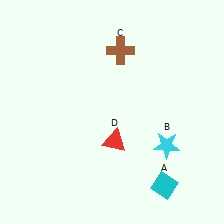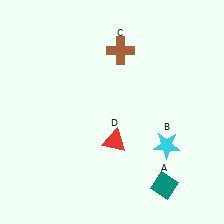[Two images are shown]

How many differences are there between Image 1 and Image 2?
There is 1 difference between the two images.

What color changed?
The diamond (A) changed from cyan in Image 1 to teal in Image 2.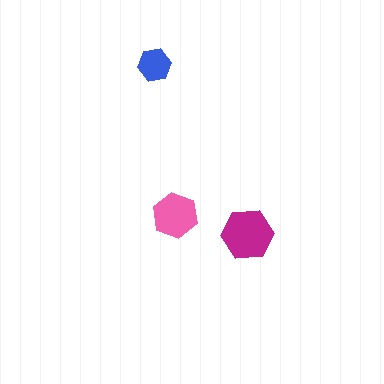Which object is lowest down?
The magenta hexagon is bottommost.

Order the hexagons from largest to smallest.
the magenta one, the pink one, the blue one.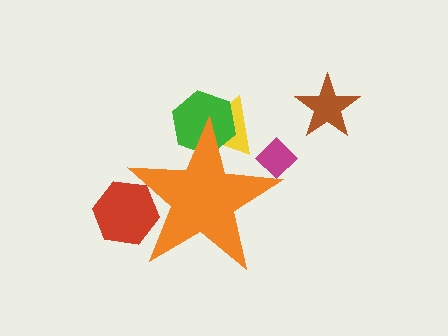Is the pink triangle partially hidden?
Yes, the pink triangle is partially hidden behind the orange star.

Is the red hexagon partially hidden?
Yes, the red hexagon is partially hidden behind the orange star.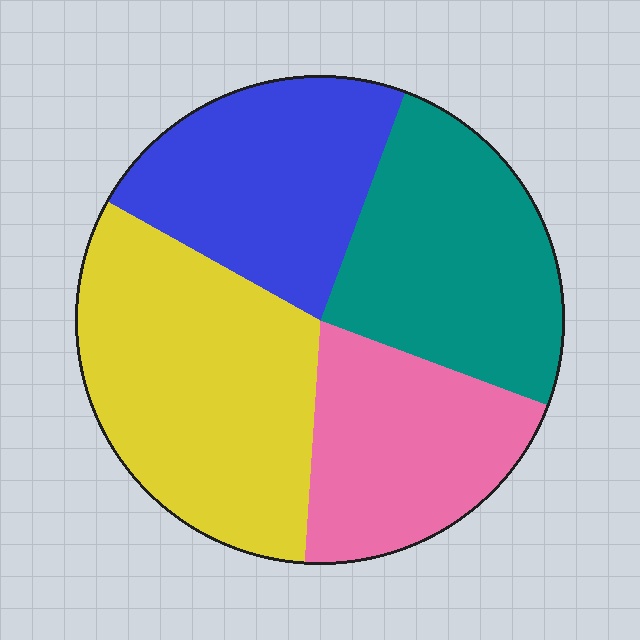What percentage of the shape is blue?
Blue takes up less than a quarter of the shape.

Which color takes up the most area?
Yellow, at roughly 30%.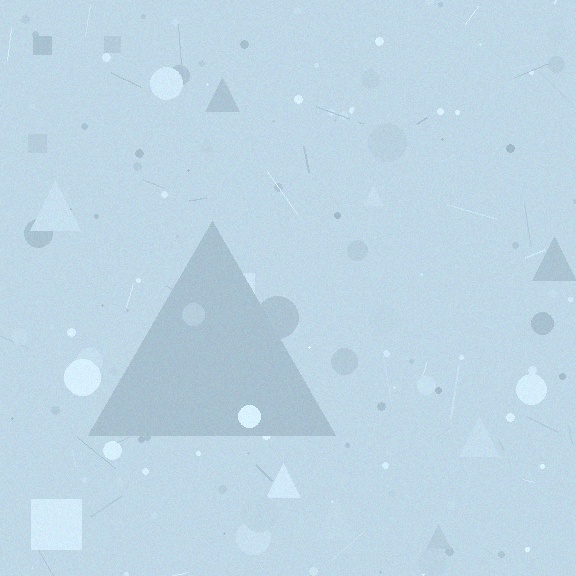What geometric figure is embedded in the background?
A triangle is embedded in the background.